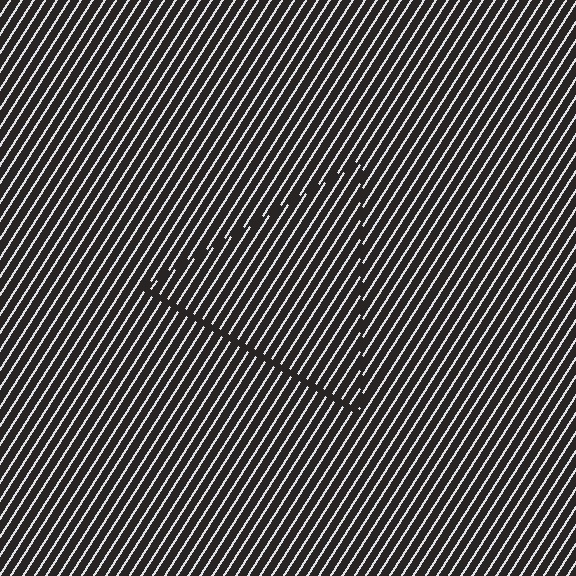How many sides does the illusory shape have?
3 sides — the line-ends trace a triangle.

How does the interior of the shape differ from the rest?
The interior of the shape contains the same grating, shifted by half a period — the contour is defined by the phase discontinuity where line-ends from the inner and outer gratings abut.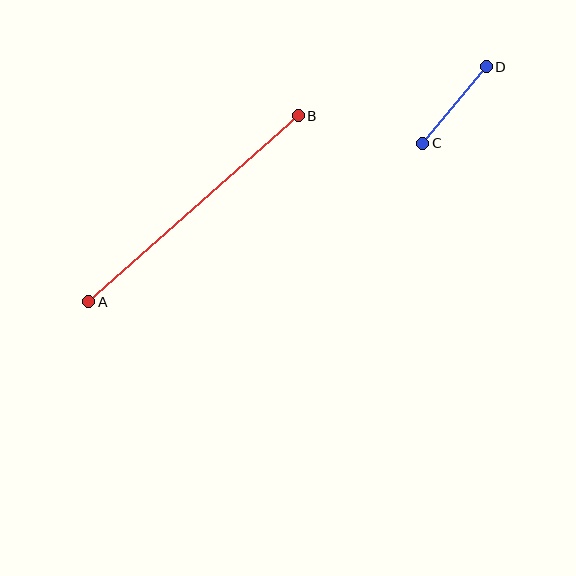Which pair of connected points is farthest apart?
Points A and B are farthest apart.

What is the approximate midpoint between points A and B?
The midpoint is at approximately (193, 209) pixels.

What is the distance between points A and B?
The distance is approximately 280 pixels.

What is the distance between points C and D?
The distance is approximately 99 pixels.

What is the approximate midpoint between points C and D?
The midpoint is at approximately (454, 105) pixels.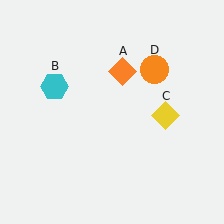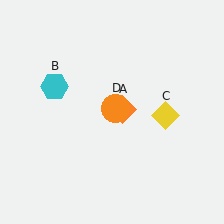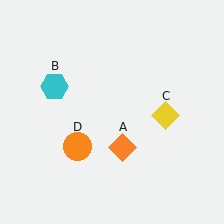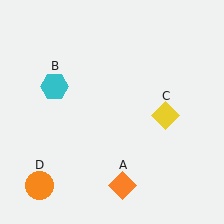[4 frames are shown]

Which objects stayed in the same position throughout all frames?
Cyan hexagon (object B) and yellow diamond (object C) remained stationary.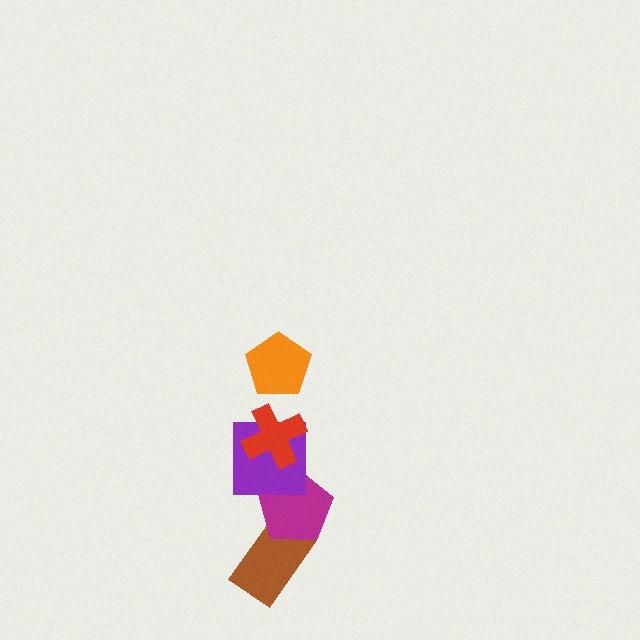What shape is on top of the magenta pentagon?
The purple square is on top of the magenta pentagon.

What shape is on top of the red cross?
The orange pentagon is on top of the red cross.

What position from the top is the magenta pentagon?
The magenta pentagon is 4th from the top.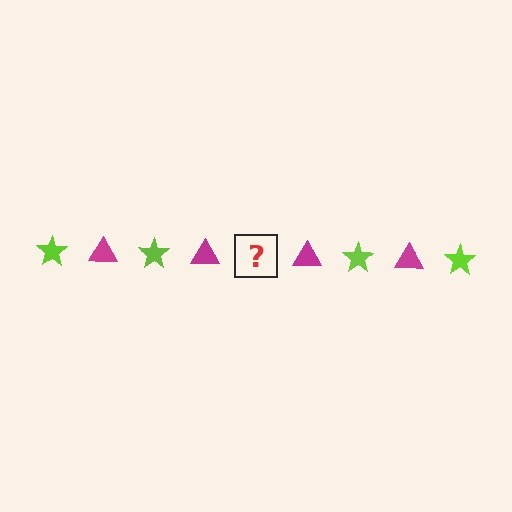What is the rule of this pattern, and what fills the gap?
The rule is that the pattern alternates between lime star and magenta triangle. The gap should be filled with a lime star.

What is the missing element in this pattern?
The missing element is a lime star.